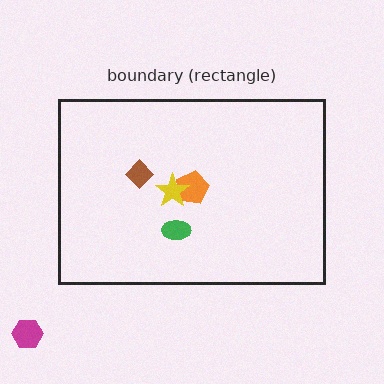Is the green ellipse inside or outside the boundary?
Inside.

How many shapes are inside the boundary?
4 inside, 1 outside.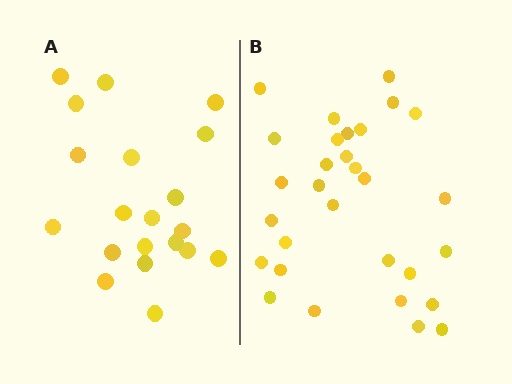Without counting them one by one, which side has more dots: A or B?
Region B (the right region) has more dots.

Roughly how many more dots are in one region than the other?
Region B has roughly 10 or so more dots than region A.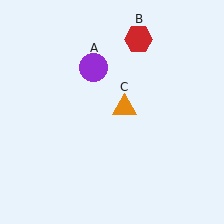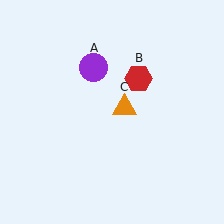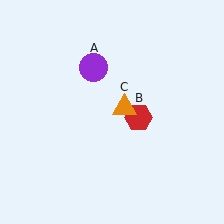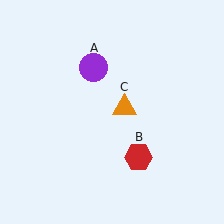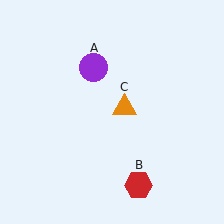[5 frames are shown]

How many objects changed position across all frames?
1 object changed position: red hexagon (object B).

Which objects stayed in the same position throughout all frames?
Purple circle (object A) and orange triangle (object C) remained stationary.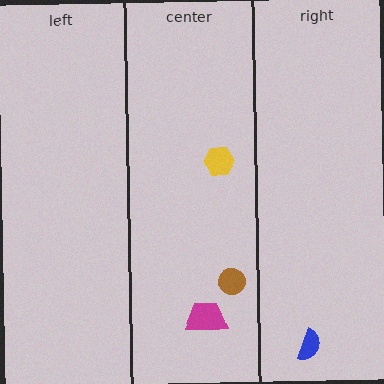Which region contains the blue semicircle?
The right region.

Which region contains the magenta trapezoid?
The center region.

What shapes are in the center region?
The yellow hexagon, the brown circle, the magenta trapezoid.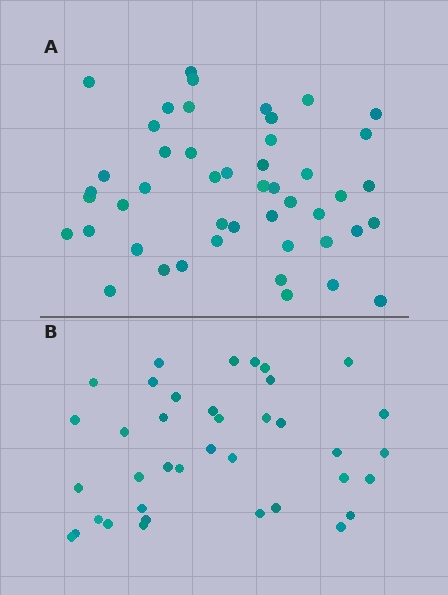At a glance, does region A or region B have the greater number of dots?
Region A (the top region) has more dots.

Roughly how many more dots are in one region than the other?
Region A has roughly 8 or so more dots than region B.